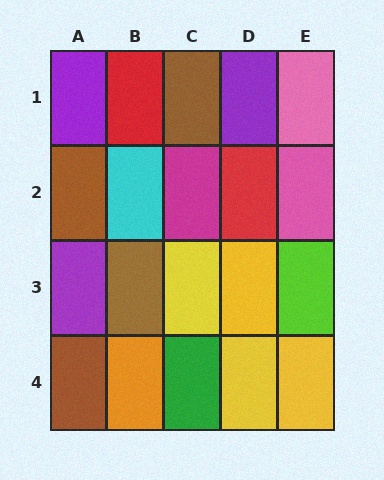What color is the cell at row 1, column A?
Purple.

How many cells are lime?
1 cell is lime.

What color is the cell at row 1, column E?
Pink.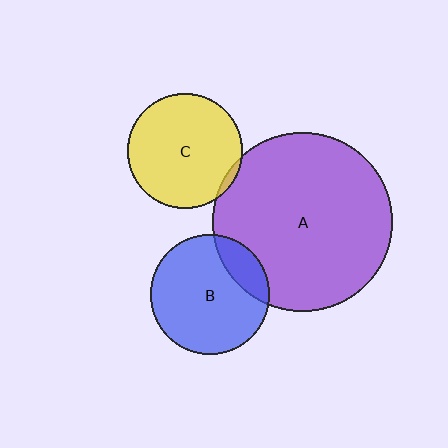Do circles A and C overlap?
Yes.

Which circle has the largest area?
Circle A (purple).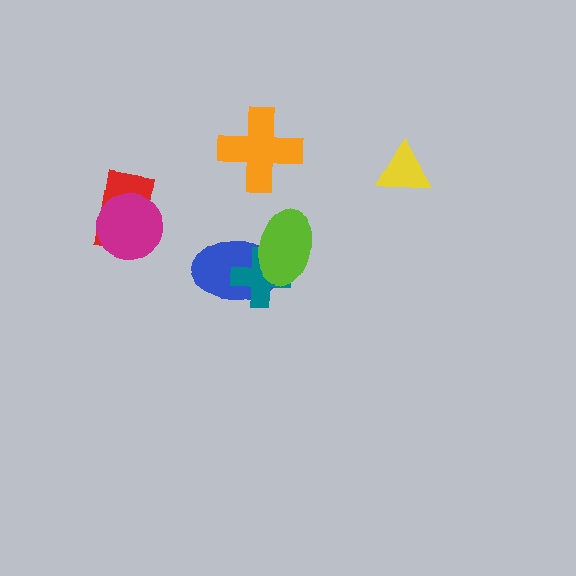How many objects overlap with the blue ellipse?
2 objects overlap with the blue ellipse.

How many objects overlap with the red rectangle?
1 object overlaps with the red rectangle.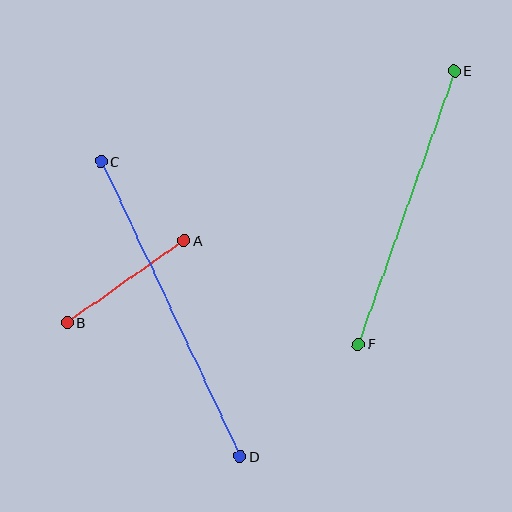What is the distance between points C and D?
The distance is approximately 326 pixels.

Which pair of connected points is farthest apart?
Points C and D are farthest apart.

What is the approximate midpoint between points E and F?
The midpoint is at approximately (406, 208) pixels.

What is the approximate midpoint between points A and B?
The midpoint is at approximately (126, 282) pixels.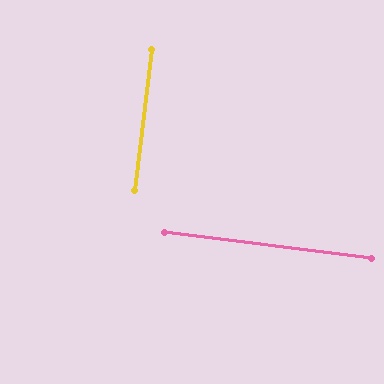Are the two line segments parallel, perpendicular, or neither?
Perpendicular — they meet at approximately 89°.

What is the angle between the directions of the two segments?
Approximately 89 degrees.